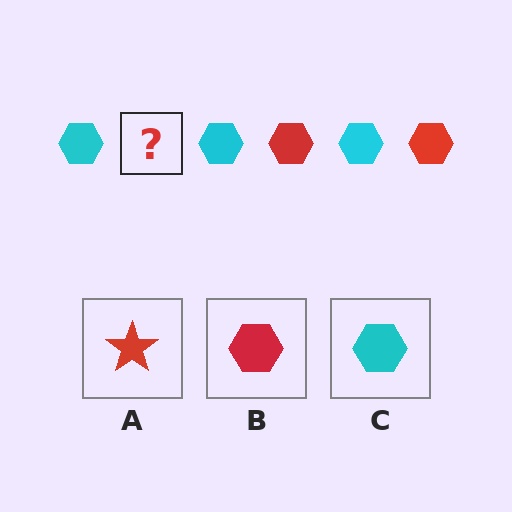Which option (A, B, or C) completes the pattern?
B.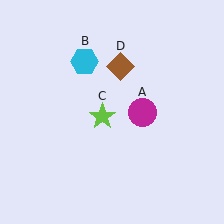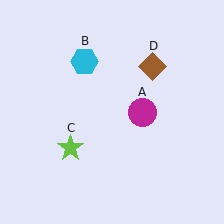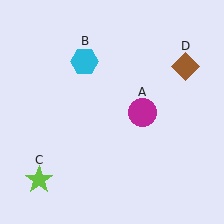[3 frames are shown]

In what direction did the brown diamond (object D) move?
The brown diamond (object D) moved right.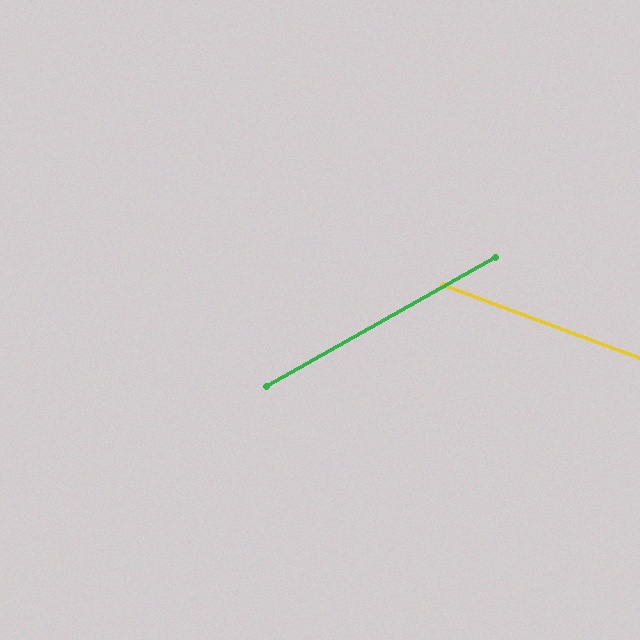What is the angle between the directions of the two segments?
Approximately 50 degrees.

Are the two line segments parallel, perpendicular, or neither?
Neither parallel nor perpendicular — they differ by about 50°.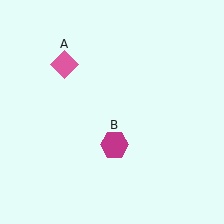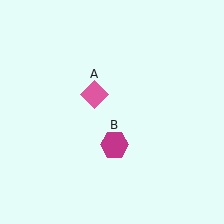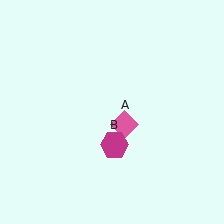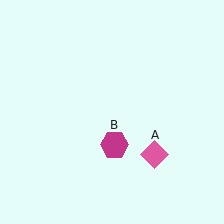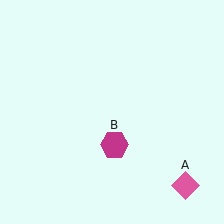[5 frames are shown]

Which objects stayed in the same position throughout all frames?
Magenta hexagon (object B) remained stationary.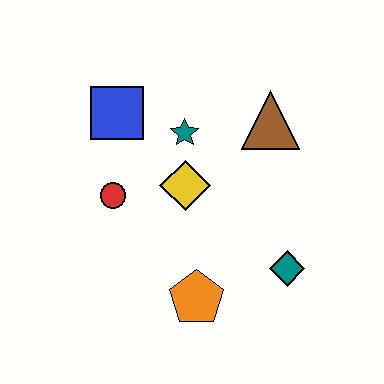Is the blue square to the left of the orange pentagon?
Yes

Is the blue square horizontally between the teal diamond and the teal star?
No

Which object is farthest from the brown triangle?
The orange pentagon is farthest from the brown triangle.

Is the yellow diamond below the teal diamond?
No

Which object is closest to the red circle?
The yellow diamond is closest to the red circle.